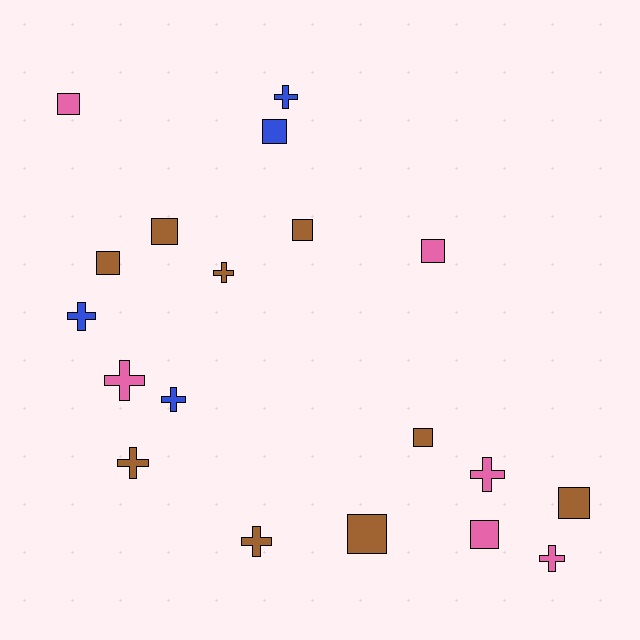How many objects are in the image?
There are 19 objects.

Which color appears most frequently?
Brown, with 9 objects.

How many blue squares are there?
There is 1 blue square.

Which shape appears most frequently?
Square, with 10 objects.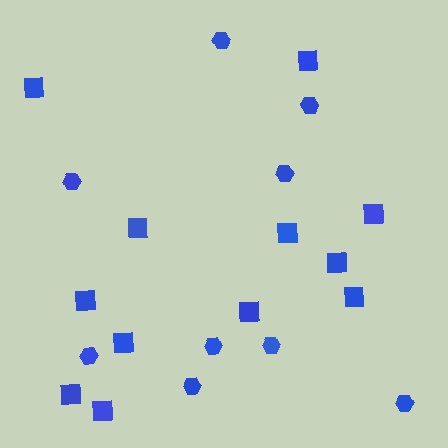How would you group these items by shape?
There are 2 groups: one group of hexagons (9) and one group of squares (12).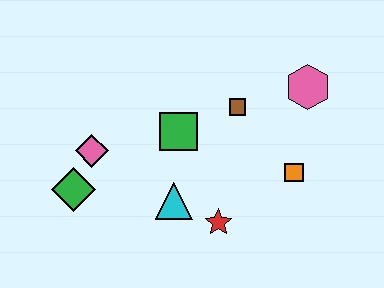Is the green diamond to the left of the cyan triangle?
Yes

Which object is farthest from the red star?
The pink hexagon is farthest from the red star.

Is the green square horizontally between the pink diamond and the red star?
Yes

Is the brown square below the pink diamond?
No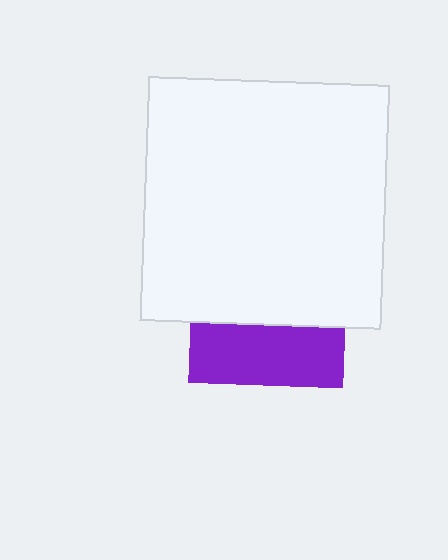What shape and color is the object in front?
The object in front is a white rectangle.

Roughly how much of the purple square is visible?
A small part of it is visible (roughly 39%).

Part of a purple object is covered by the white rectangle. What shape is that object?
It is a square.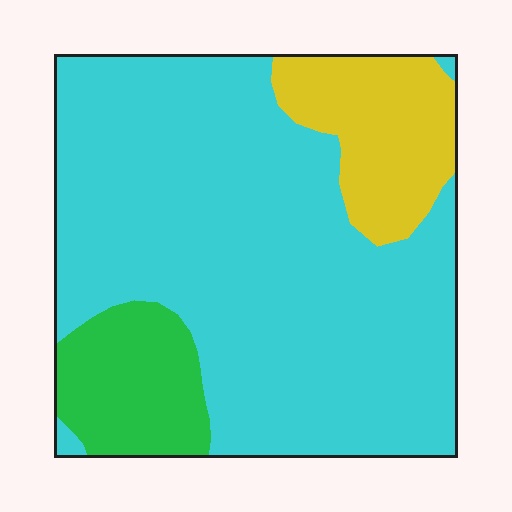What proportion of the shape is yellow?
Yellow takes up about one sixth (1/6) of the shape.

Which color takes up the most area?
Cyan, at roughly 75%.